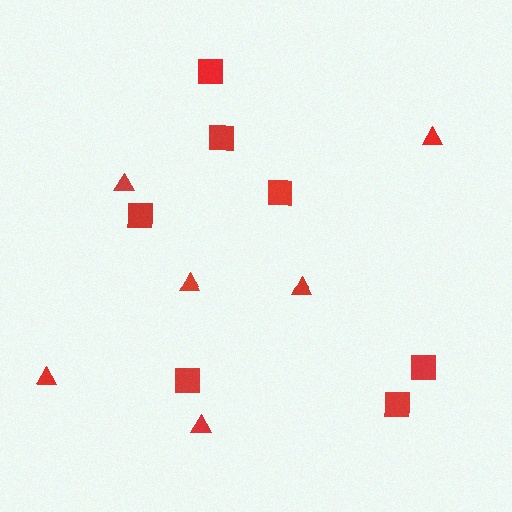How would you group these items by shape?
There are 2 groups: one group of squares (7) and one group of triangles (6).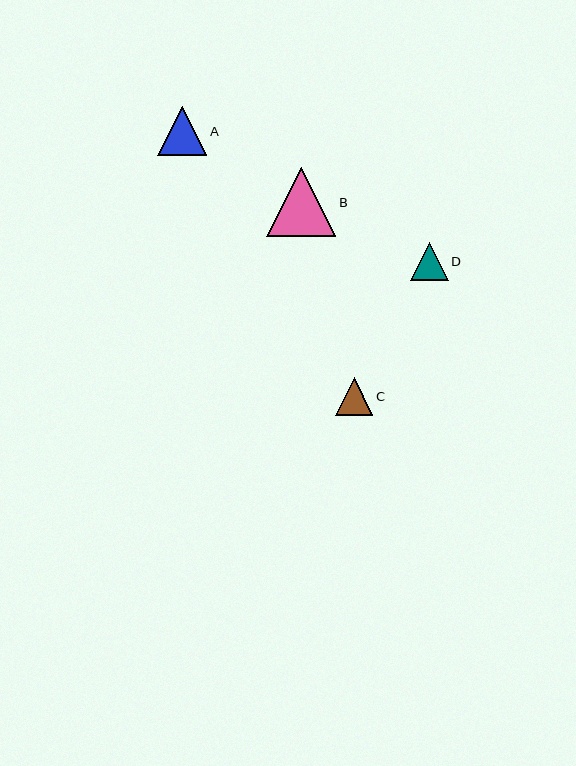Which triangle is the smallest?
Triangle D is the smallest with a size of approximately 38 pixels.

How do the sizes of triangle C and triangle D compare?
Triangle C and triangle D are approximately the same size.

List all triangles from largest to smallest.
From largest to smallest: B, A, C, D.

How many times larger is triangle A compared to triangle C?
Triangle A is approximately 1.3 times the size of triangle C.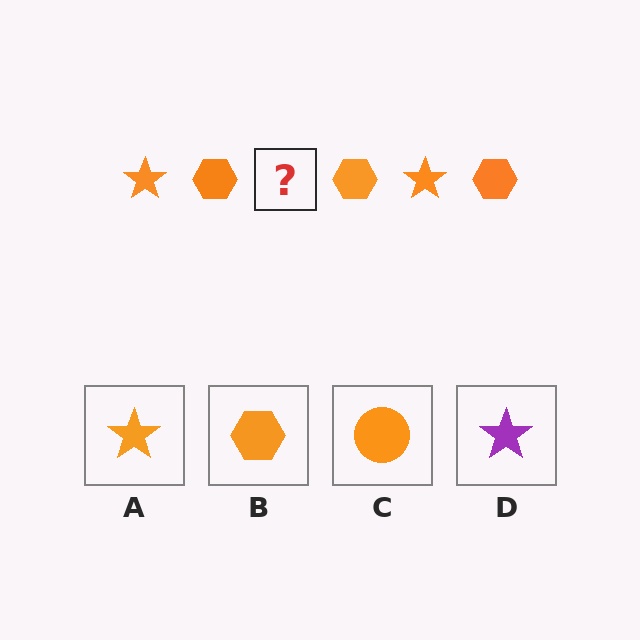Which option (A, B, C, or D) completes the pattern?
A.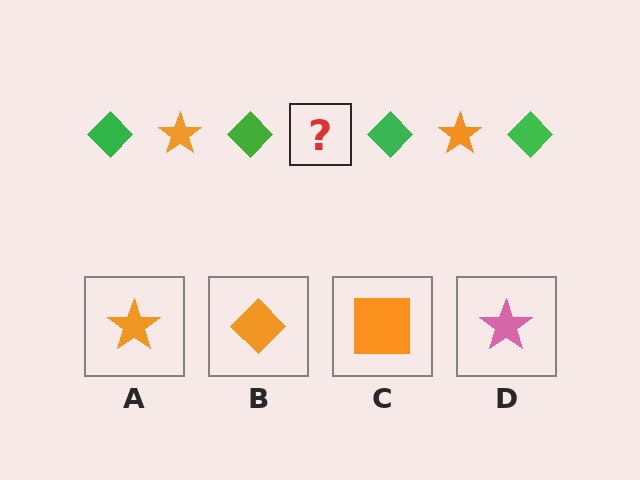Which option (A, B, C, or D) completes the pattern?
A.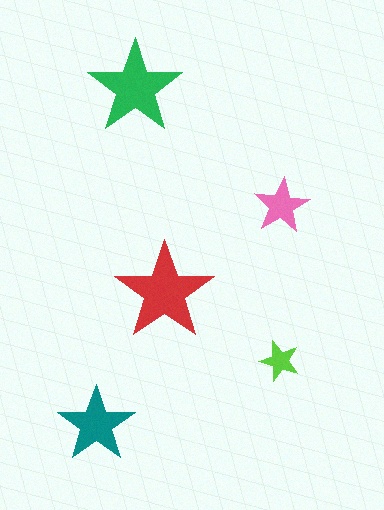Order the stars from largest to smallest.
the red one, the green one, the teal one, the pink one, the lime one.